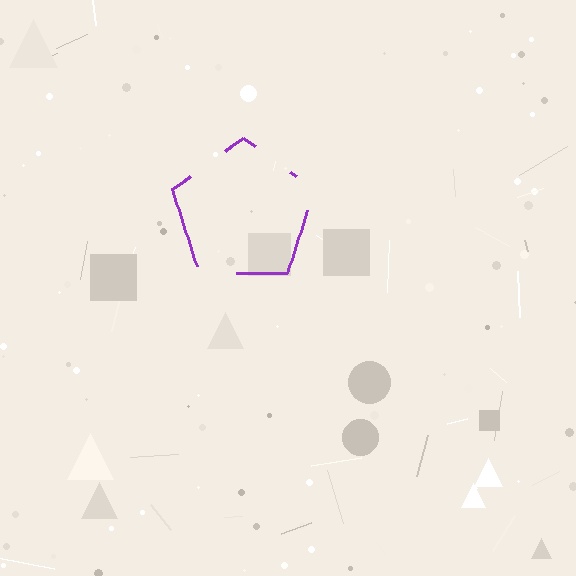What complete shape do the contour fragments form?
The contour fragments form a pentagon.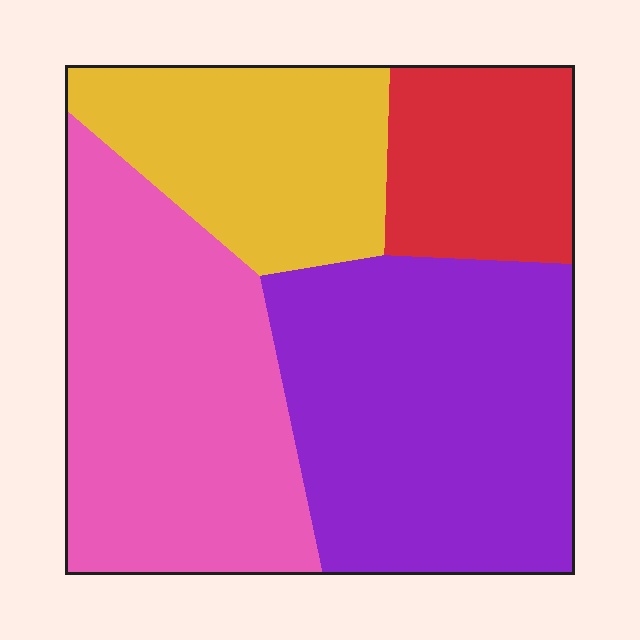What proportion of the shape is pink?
Pink takes up between a sixth and a third of the shape.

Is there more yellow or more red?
Yellow.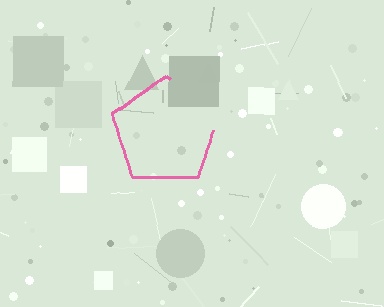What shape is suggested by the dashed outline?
The dashed outline suggests a pentagon.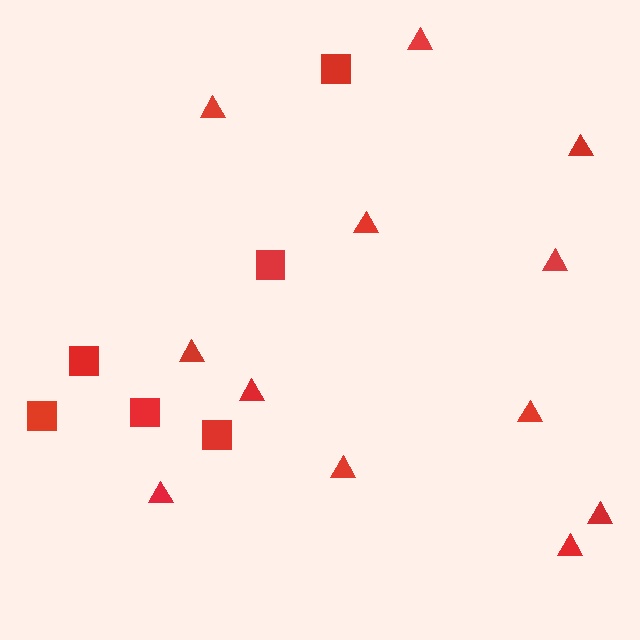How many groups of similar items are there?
There are 2 groups: one group of squares (6) and one group of triangles (12).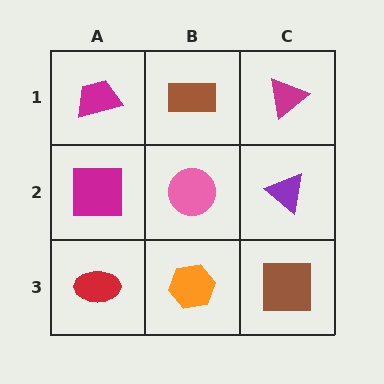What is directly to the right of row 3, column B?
A brown square.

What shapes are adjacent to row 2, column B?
A brown rectangle (row 1, column B), an orange hexagon (row 3, column B), a magenta square (row 2, column A), a purple triangle (row 2, column C).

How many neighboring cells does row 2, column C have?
3.